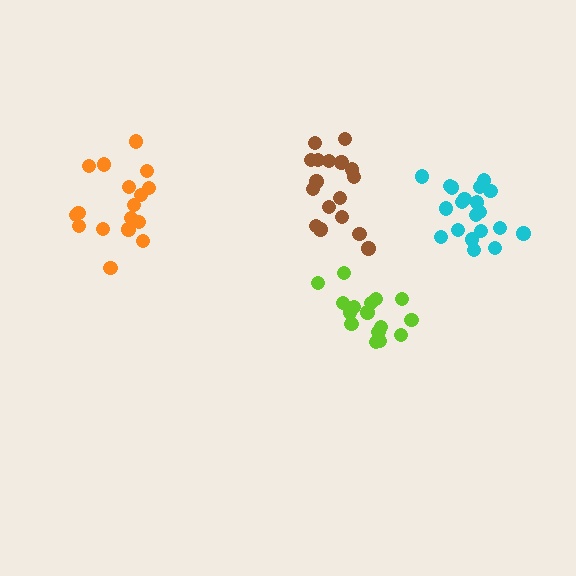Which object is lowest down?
The lime cluster is bottommost.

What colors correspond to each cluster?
The clusters are colored: brown, orange, lime, cyan.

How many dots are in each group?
Group 1: 17 dots, Group 2: 17 dots, Group 3: 16 dots, Group 4: 21 dots (71 total).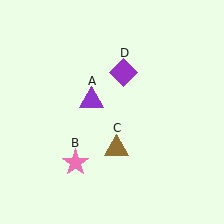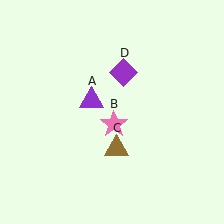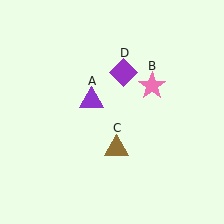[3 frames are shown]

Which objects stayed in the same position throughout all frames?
Purple triangle (object A) and brown triangle (object C) and purple diamond (object D) remained stationary.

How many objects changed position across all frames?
1 object changed position: pink star (object B).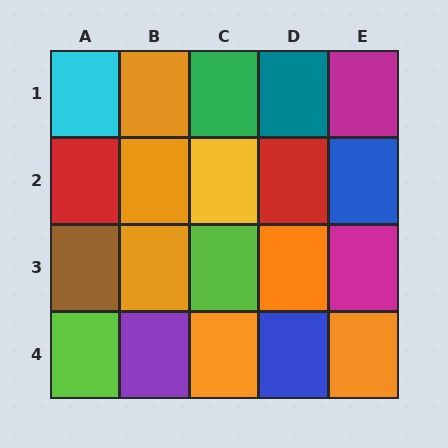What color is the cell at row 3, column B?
Orange.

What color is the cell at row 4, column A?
Lime.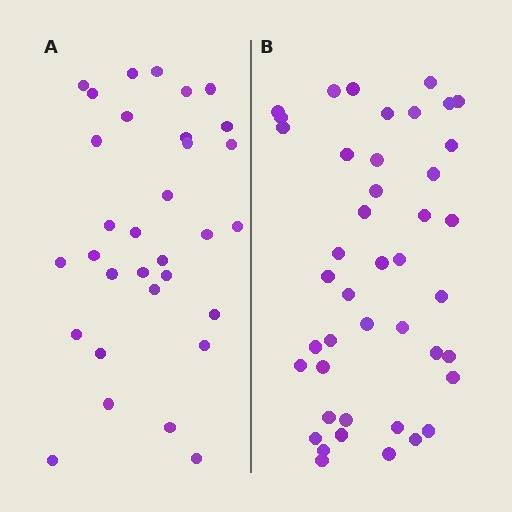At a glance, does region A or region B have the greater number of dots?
Region B (the right region) has more dots.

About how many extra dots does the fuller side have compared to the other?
Region B has roughly 12 or so more dots than region A.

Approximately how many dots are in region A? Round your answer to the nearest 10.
About 30 dots. (The exact count is 32, which rounds to 30.)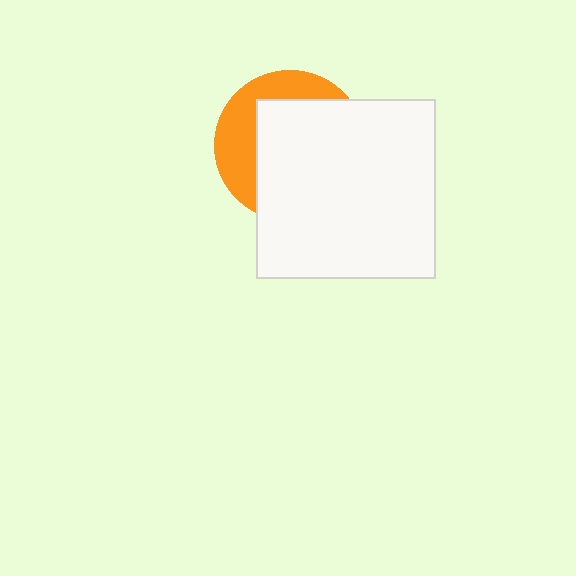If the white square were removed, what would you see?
You would see the complete orange circle.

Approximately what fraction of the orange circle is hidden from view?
Roughly 66% of the orange circle is hidden behind the white square.